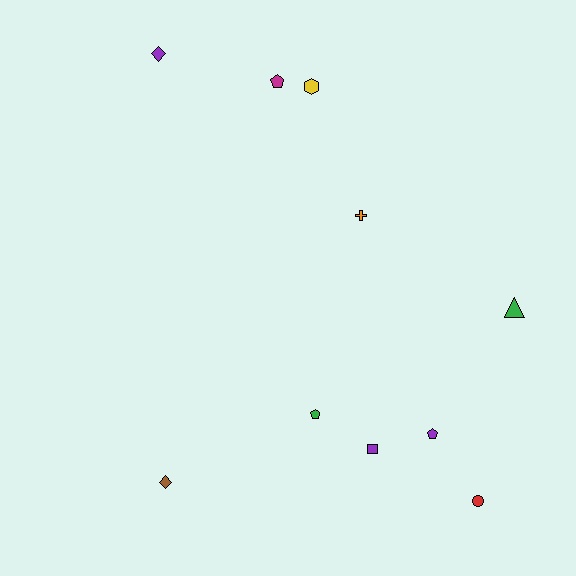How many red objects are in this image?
There is 1 red object.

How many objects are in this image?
There are 10 objects.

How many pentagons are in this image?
There are 3 pentagons.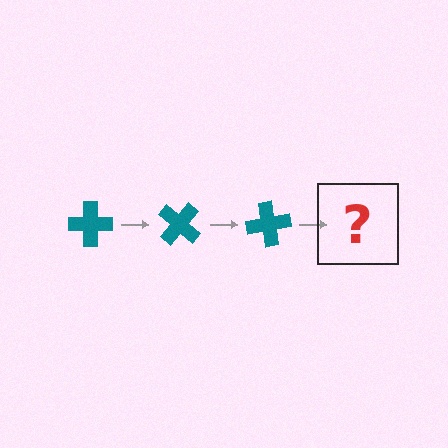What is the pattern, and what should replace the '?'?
The pattern is that the cross rotates 40 degrees each step. The '?' should be a teal cross rotated 120 degrees.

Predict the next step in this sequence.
The next step is a teal cross rotated 120 degrees.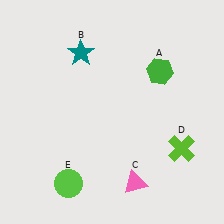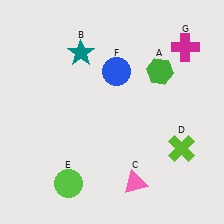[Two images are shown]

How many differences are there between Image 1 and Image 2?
There are 2 differences between the two images.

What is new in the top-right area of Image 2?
A magenta cross (G) was added in the top-right area of Image 2.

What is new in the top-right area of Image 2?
A blue circle (F) was added in the top-right area of Image 2.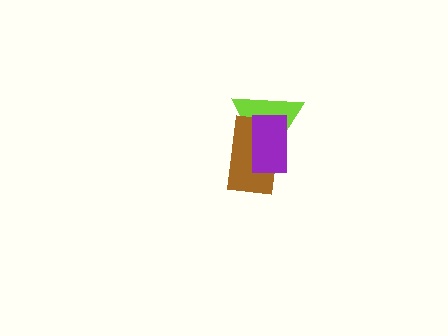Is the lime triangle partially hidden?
Yes, it is partially covered by another shape.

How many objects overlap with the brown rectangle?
2 objects overlap with the brown rectangle.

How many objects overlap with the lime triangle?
2 objects overlap with the lime triangle.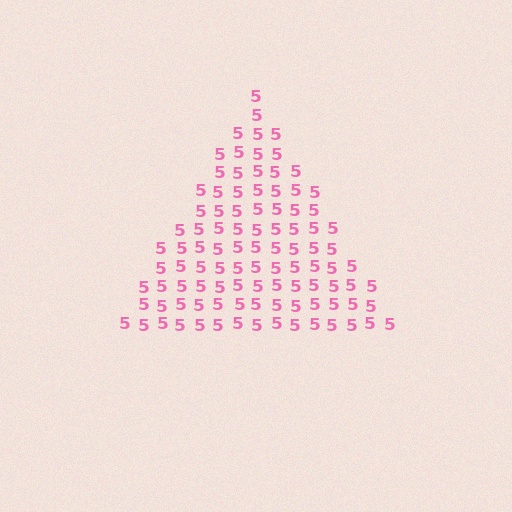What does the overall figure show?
The overall figure shows a triangle.